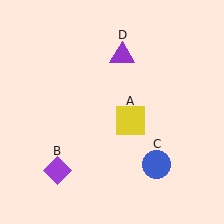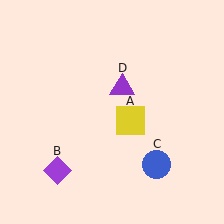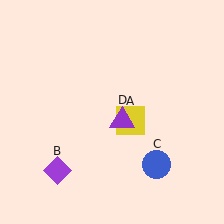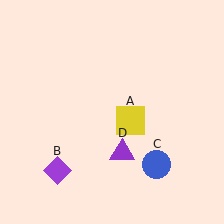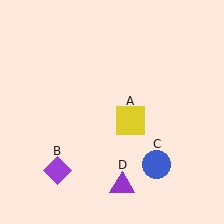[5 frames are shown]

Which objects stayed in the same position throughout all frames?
Yellow square (object A) and purple diamond (object B) and blue circle (object C) remained stationary.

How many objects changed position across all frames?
1 object changed position: purple triangle (object D).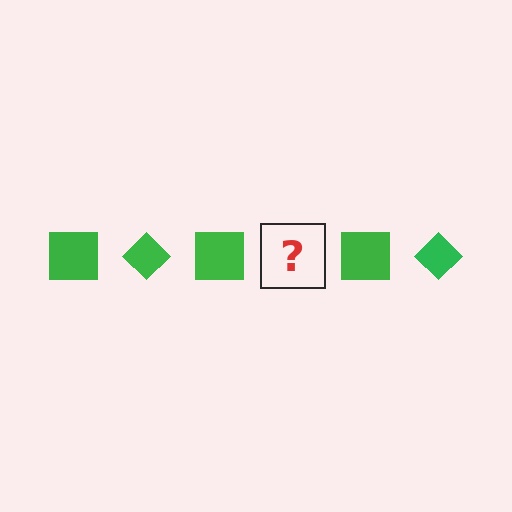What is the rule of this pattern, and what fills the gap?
The rule is that the pattern cycles through square, diamond shapes in green. The gap should be filled with a green diamond.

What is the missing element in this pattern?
The missing element is a green diamond.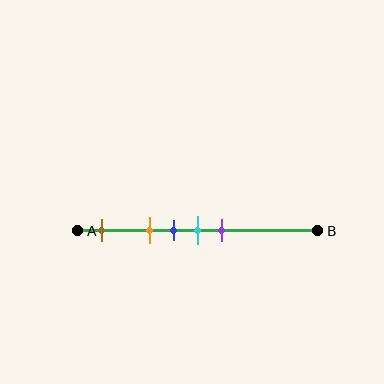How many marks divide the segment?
There are 5 marks dividing the segment.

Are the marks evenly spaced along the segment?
No, the marks are not evenly spaced.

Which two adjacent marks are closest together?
The blue and cyan marks are the closest adjacent pair.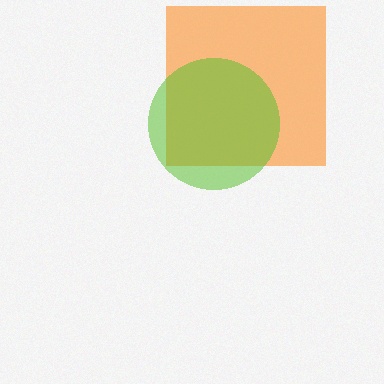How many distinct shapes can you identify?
There are 2 distinct shapes: an orange square, a lime circle.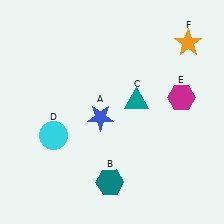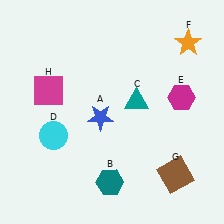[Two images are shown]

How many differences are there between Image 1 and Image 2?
There are 2 differences between the two images.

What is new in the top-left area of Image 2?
A magenta square (H) was added in the top-left area of Image 2.